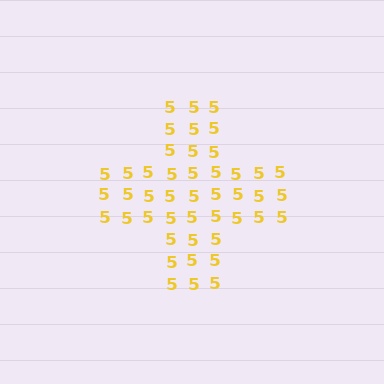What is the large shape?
The large shape is a cross.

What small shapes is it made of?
It is made of small digit 5's.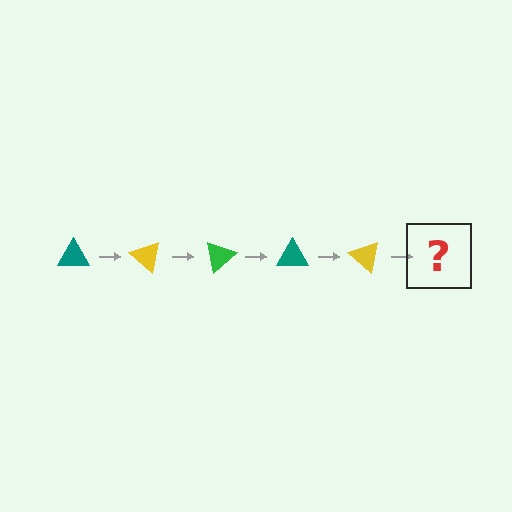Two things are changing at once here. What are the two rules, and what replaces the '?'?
The two rules are that it rotates 40 degrees each step and the color cycles through teal, yellow, and green. The '?' should be a green triangle, rotated 200 degrees from the start.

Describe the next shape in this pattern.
It should be a green triangle, rotated 200 degrees from the start.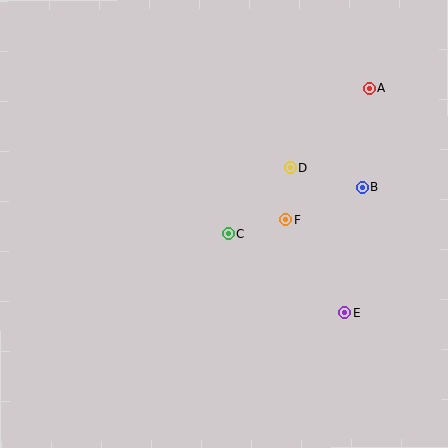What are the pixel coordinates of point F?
Point F is at (286, 220).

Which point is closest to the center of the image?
Point C at (228, 234) is closest to the center.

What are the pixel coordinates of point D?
Point D is at (290, 167).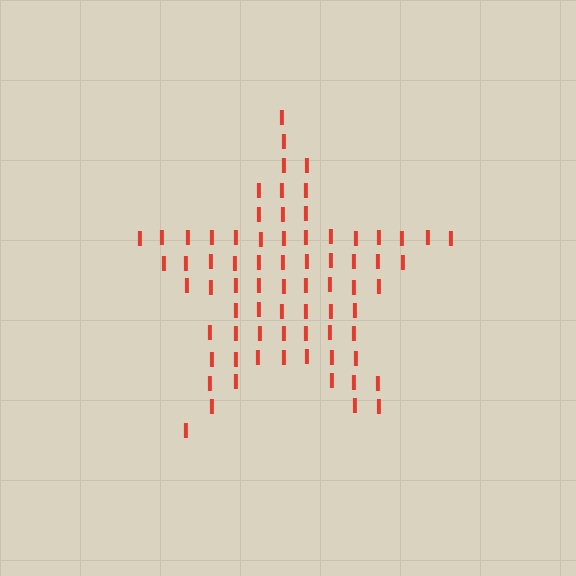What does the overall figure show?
The overall figure shows a star.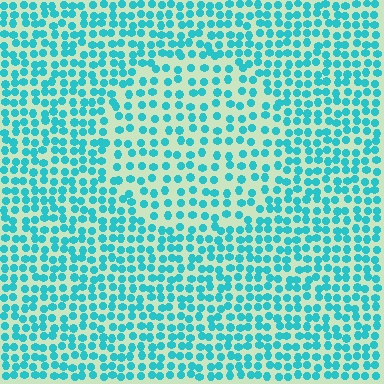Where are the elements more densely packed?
The elements are more densely packed outside the circle boundary.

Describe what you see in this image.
The image contains small cyan elements arranged at two different densities. A circle-shaped region is visible where the elements are less densely packed than the surrounding area.